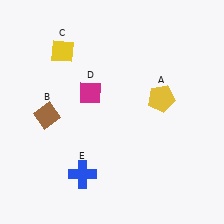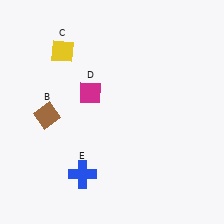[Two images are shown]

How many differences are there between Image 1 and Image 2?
There is 1 difference between the two images.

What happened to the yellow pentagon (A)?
The yellow pentagon (A) was removed in Image 2. It was in the top-right area of Image 1.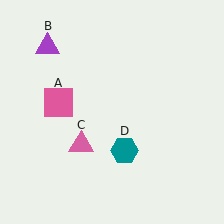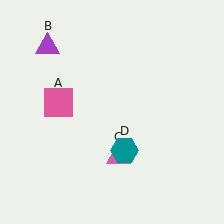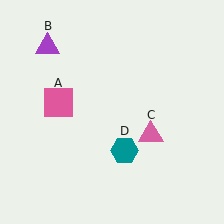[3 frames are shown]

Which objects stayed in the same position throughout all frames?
Pink square (object A) and purple triangle (object B) and teal hexagon (object D) remained stationary.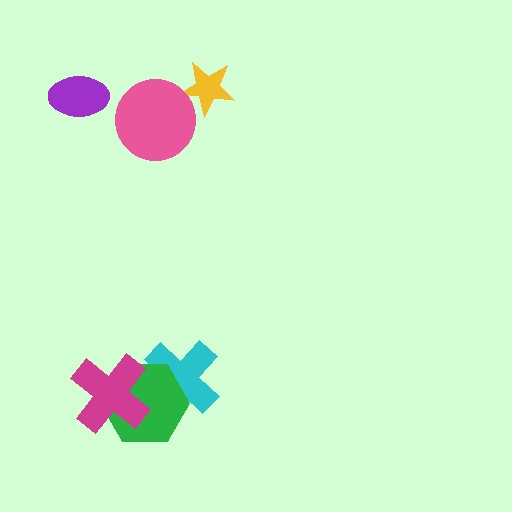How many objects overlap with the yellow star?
1 object overlaps with the yellow star.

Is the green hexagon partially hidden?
Yes, it is partially covered by another shape.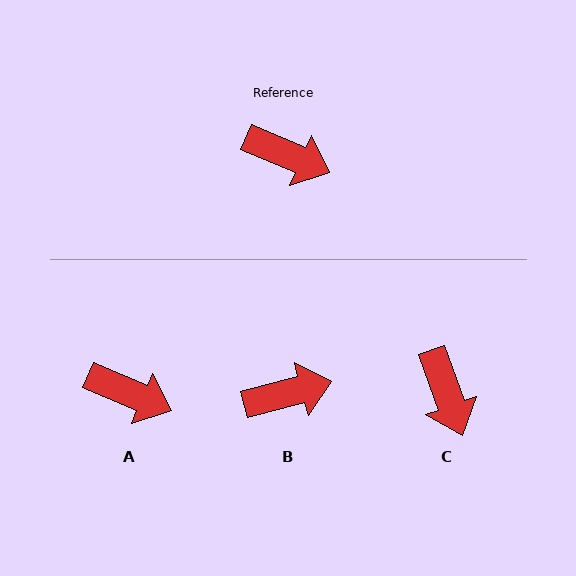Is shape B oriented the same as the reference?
No, it is off by about 38 degrees.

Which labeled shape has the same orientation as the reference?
A.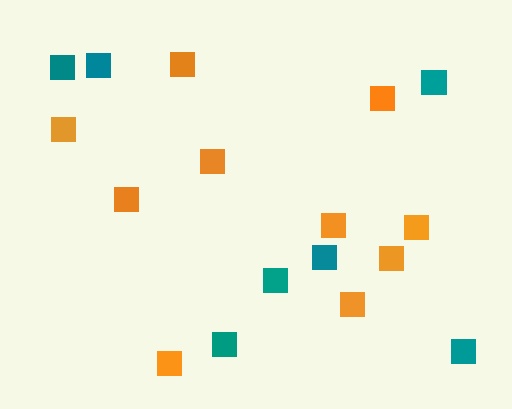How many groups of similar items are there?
There are 2 groups: one group of orange squares (10) and one group of teal squares (7).